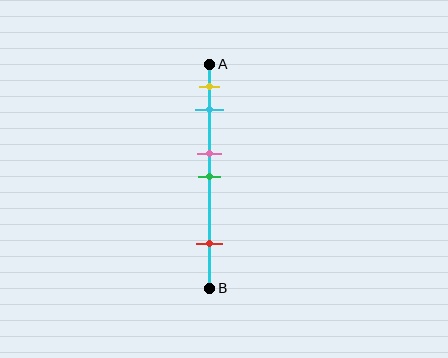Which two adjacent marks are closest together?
The pink and green marks are the closest adjacent pair.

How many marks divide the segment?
There are 5 marks dividing the segment.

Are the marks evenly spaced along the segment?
No, the marks are not evenly spaced.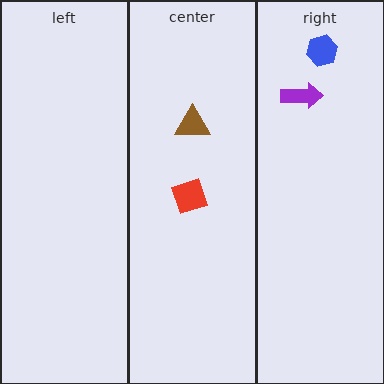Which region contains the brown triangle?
The center region.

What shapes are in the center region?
The red diamond, the brown triangle.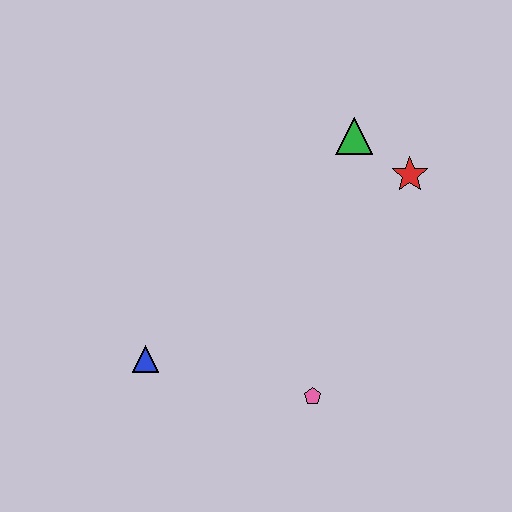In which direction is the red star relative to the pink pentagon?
The red star is above the pink pentagon.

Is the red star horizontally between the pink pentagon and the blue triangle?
No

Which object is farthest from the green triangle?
The blue triangle is farthest from the green triangle.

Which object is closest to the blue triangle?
The pink pentagon is closest to the blue triangle.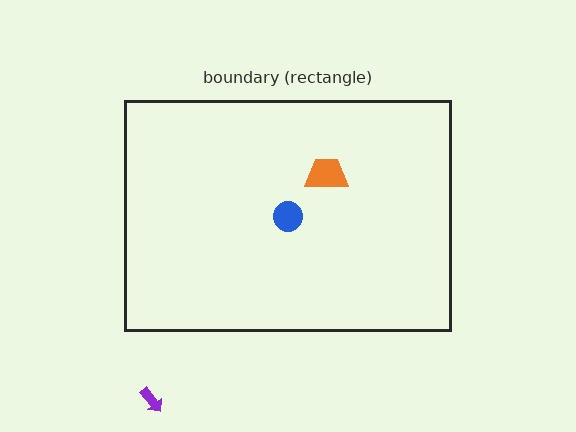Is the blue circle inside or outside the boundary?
Inside.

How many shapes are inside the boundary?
2 inside, 1 outside.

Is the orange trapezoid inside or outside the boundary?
Inside.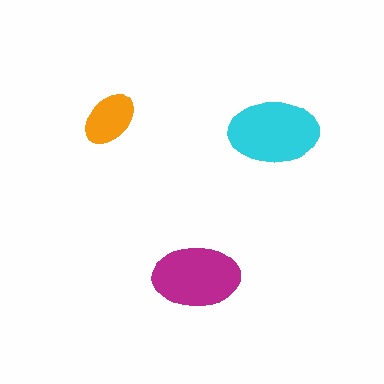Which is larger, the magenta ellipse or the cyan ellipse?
The cyan one.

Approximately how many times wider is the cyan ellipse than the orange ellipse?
About 1.5 times wider.